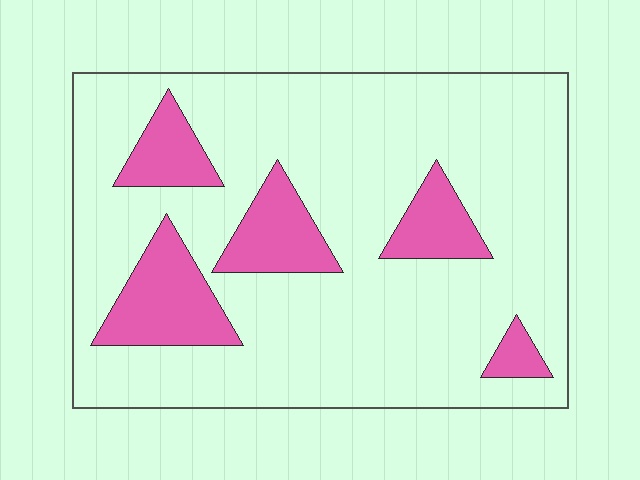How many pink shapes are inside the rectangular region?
5.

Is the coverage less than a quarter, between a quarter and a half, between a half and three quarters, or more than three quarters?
Less than a quarter.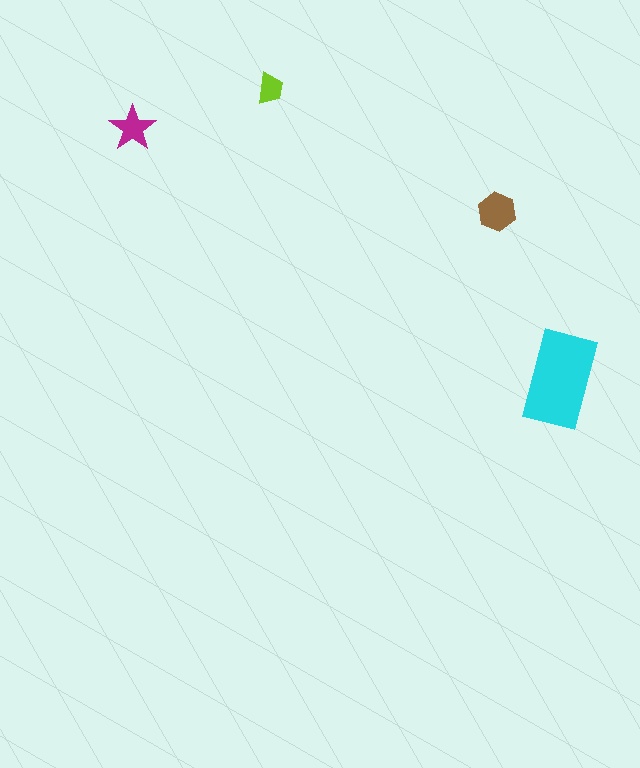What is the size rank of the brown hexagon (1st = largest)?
2nd.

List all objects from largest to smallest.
The cyan rectangle, the brown hexagon, the magenta star, the lime trapezoid.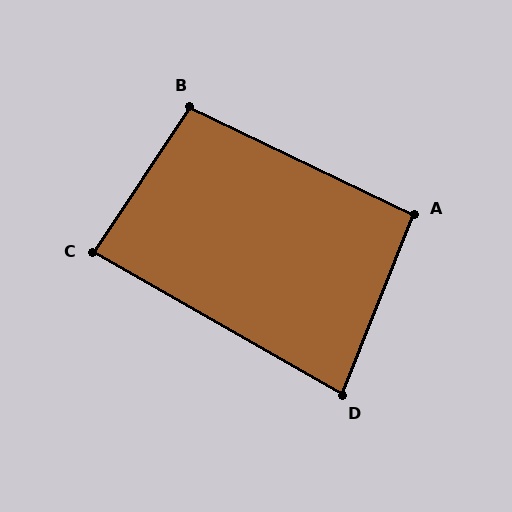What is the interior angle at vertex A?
Approximately 94 degrees (approximately right).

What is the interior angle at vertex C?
Approximately 86 degrees (approximately right).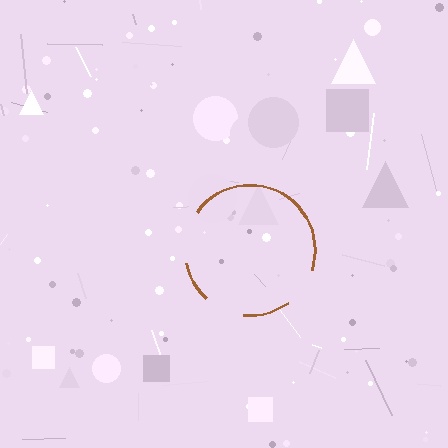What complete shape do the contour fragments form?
The contour fragments form a circle.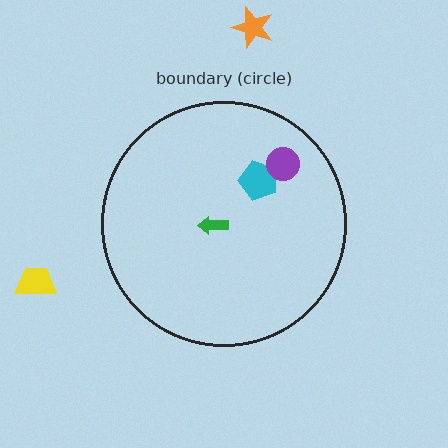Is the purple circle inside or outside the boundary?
Inside.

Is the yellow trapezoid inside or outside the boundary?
Outside.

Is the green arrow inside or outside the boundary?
Inside.